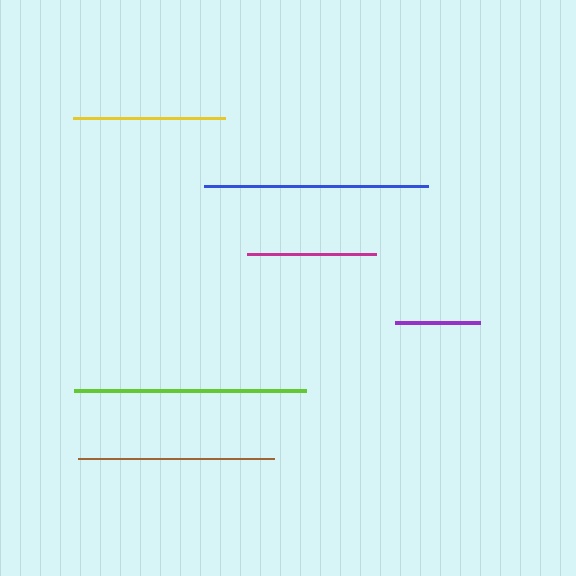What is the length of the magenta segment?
The magenta segment is approximately 129 pixels long.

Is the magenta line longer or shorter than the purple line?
The magenta line is longer than the purple line.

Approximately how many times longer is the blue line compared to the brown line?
The blue line is approximately 1.1 times the length of the brown line.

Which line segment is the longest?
The lime line is the longest at approximately 232 pixels.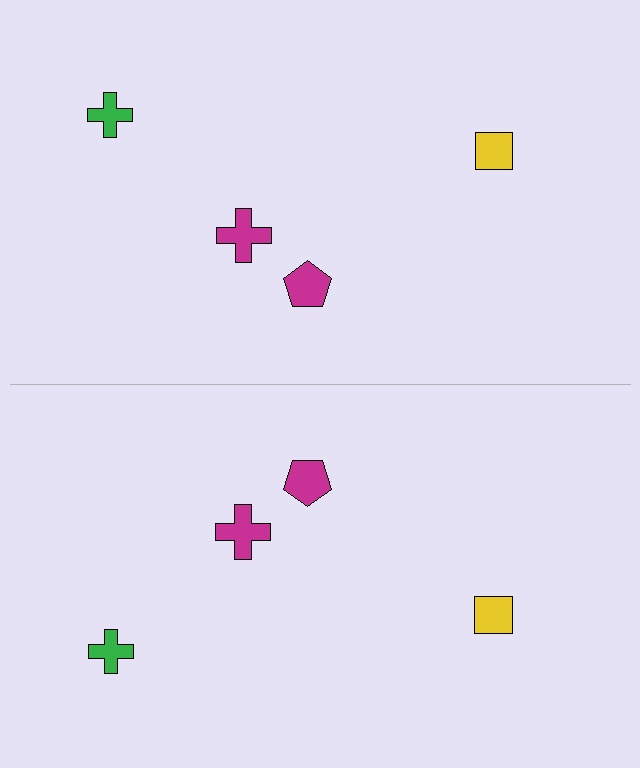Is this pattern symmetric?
Yes, this pattern has bilateral (reflection) symmetry.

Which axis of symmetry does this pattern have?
The pattern has a horizontal axis of symmetry running through the center of the image.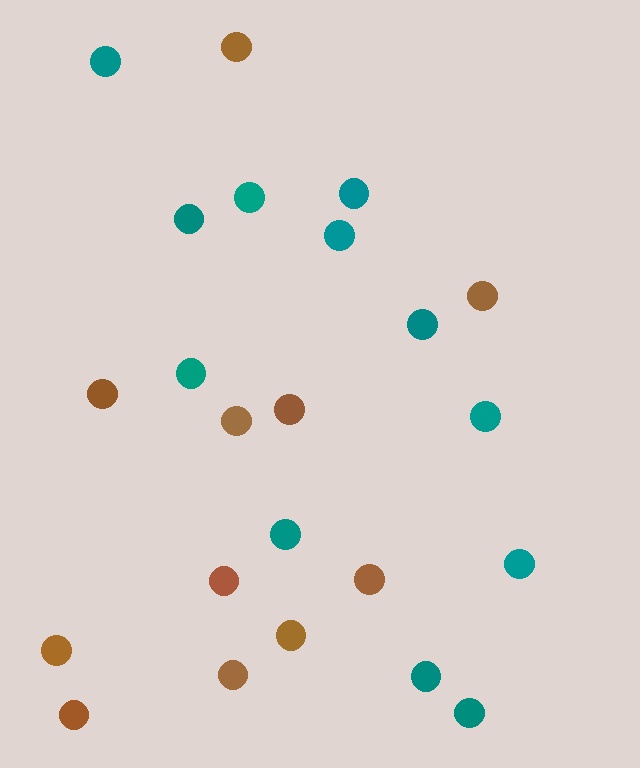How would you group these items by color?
There are 2 groups: one group of brown circles (11) and one group of teal circles (12).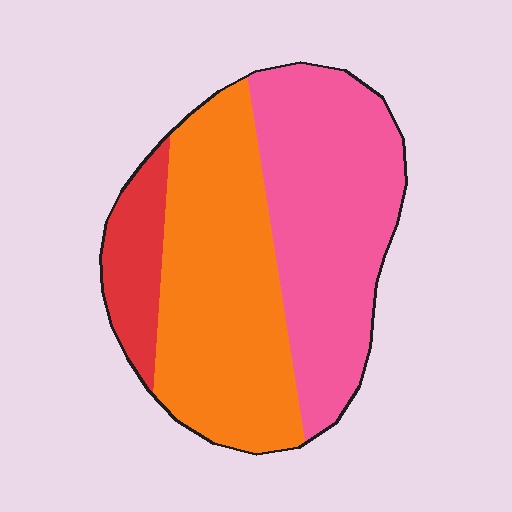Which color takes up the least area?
Red, at roughly 10%.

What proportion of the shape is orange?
Orange covers around 45% of the shape.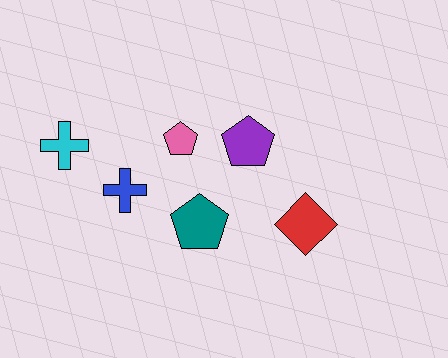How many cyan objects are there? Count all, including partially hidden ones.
There is 1 cyan object.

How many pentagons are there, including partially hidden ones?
There are 3 pentagons.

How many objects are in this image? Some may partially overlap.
There are 6 objects.